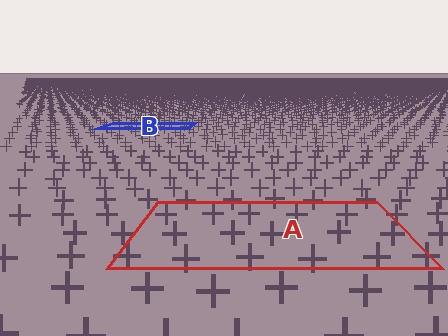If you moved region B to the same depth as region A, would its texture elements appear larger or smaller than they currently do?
They would appear larger. At a closer depth, the same texture elements are projected at a bigger on-screen size.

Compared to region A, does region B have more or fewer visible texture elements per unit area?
Region B has more texture elements per unit area — they are packed more densely because it is farther away.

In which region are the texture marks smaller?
The texture marks are smaller in region B, because it is farther away.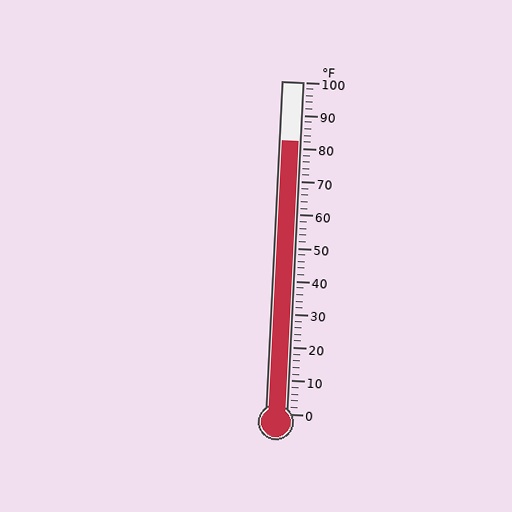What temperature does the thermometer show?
The thermometer shows approximately 82°F.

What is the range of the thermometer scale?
The thermometer scale ranges from 0°F to 100°F.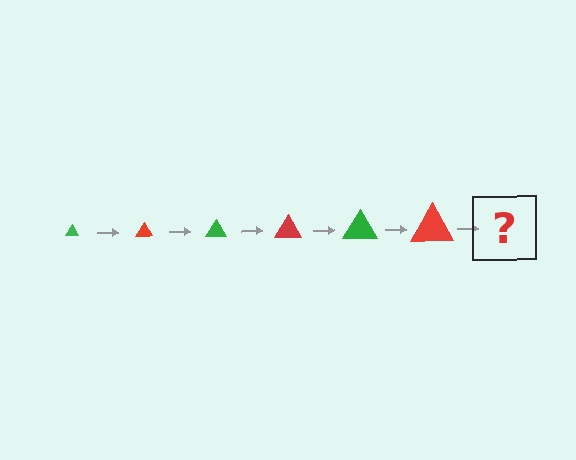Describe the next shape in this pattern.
It should be a green triangle, larger than the previous one.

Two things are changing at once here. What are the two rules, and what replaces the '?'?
The two rules are that the triangle grows larger each step and the color cycles through green and red. The '?' should be a green triangle, larger than the previous one.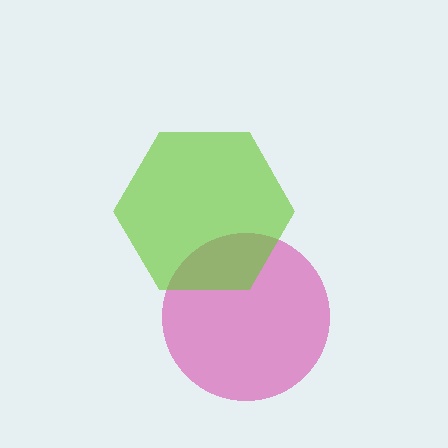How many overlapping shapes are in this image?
There are 2 overlapping shapes in the image.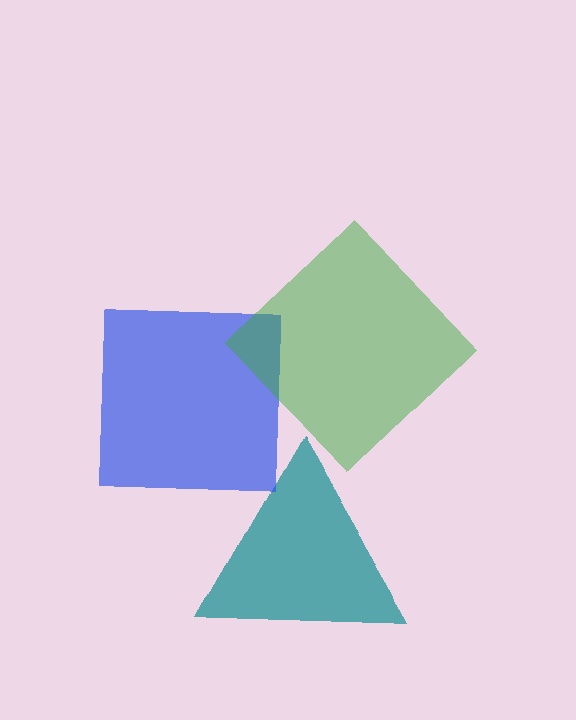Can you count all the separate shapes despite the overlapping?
Yes, there are 3 separate shapes.